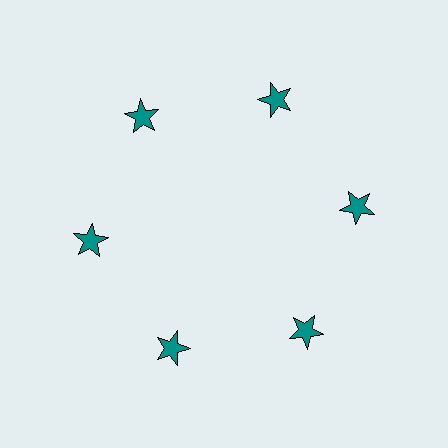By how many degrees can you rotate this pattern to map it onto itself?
The pattern maps onto itself every 60 degrees of rotation.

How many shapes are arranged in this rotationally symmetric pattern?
There are 6 shapes, arranged in 6 groups of 1.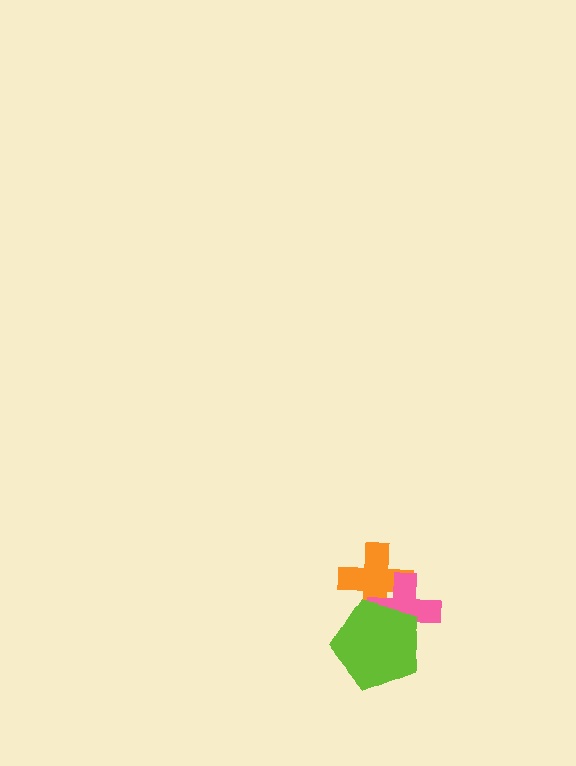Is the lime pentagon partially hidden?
No, no other shape covers it.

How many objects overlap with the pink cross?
2 objects overlap with the pink cross.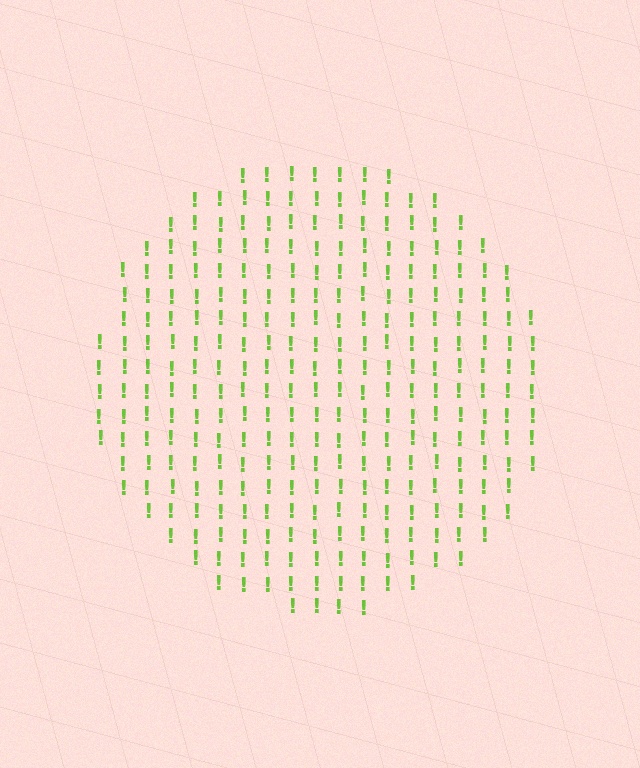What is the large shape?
The large shape is a circle.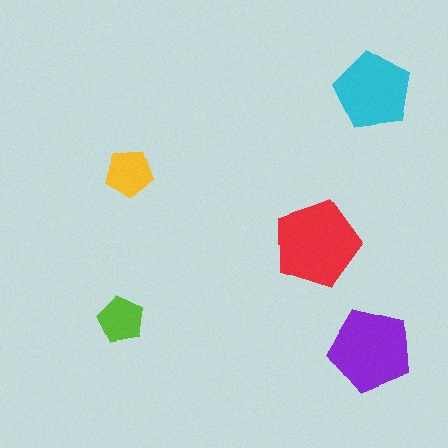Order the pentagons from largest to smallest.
the red one, the purple one, the cyan one, the yellow one, the lime one.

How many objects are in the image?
There are 5 objects in the image.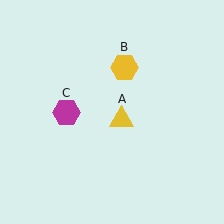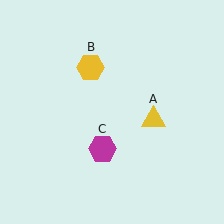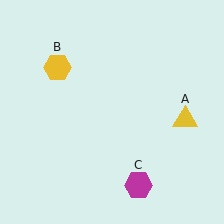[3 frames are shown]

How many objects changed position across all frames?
3 objects changed position: yellow triangle (object A), yellow hexagon (object B), magenta hexagon (object C).